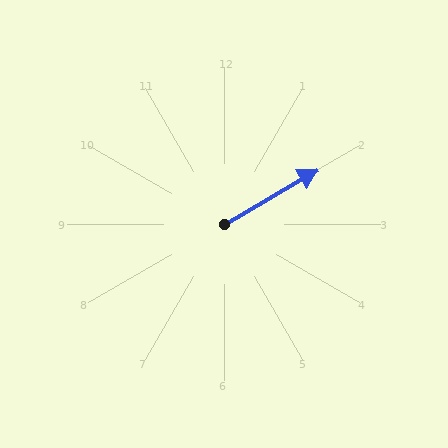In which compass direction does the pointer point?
Northeast.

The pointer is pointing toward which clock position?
Roughly 2 o'clock.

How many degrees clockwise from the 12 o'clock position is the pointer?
Approximately 60 degrees.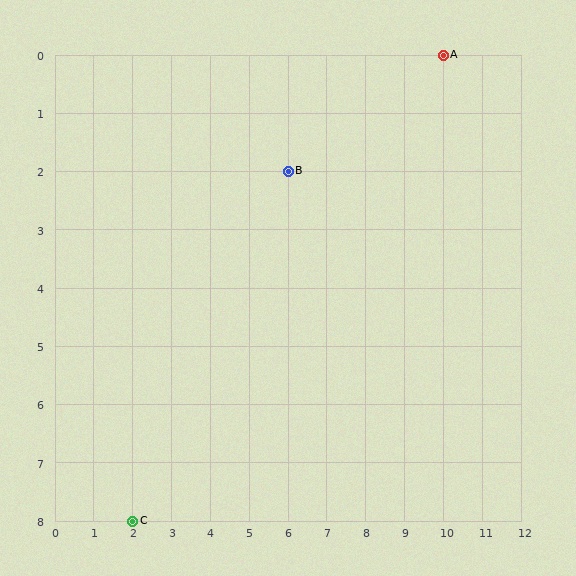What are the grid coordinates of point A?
Point A is at grid coordinates (10, 0).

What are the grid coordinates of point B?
Point B is at grid coordinates (6, 2).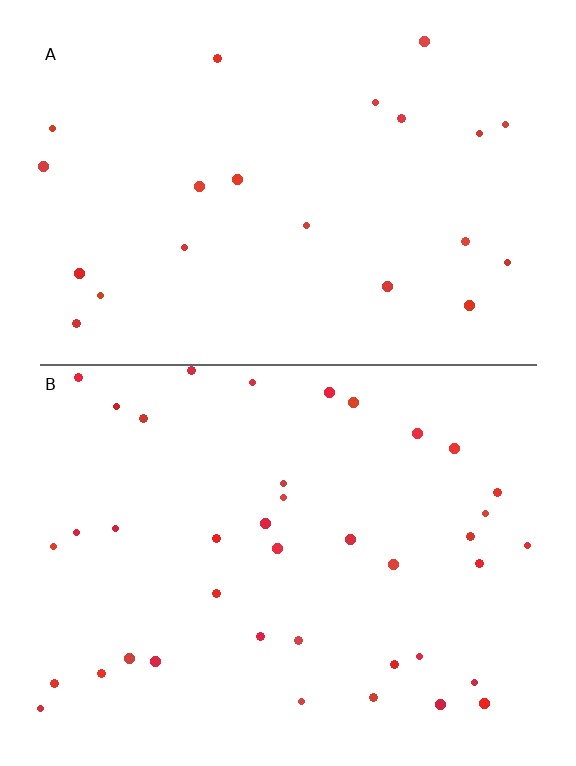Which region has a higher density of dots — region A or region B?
B (the bottom).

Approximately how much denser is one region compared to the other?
Approximately 1.8× — region B over region A.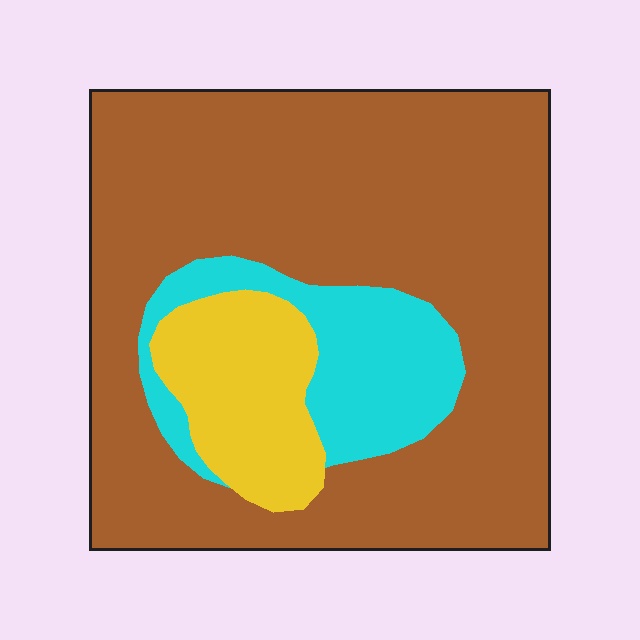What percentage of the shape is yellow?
Yellow takes up less than a sixth of the shape.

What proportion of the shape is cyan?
Cyan takes up less than a sixth of the shape.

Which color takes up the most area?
Brown, at roughly 70%.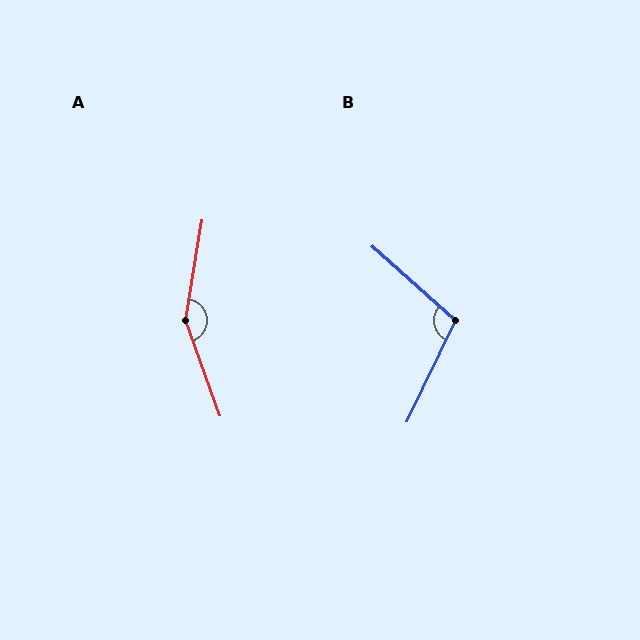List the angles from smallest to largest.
B (106°), A (150°).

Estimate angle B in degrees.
Approximately 106 degrees.